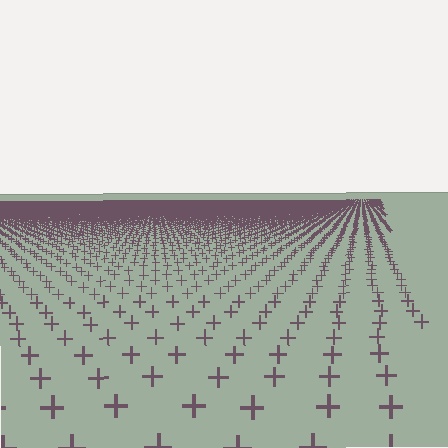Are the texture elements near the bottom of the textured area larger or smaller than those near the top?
Larger. Near the bottom, elements are closer to the viewer and appear at a bigger on-screen size.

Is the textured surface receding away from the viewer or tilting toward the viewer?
The surface is receding away from the viewer. Texture elements get smaller and denser toward the top.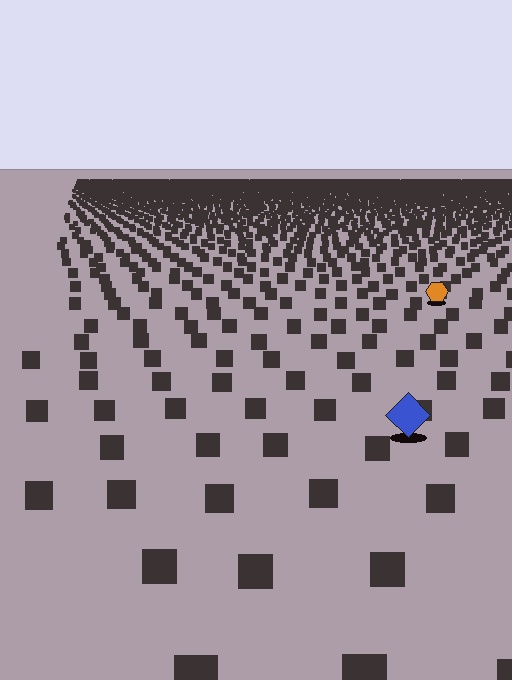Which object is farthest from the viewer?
The orange hexagon is farthest from the viewer. It appears smaller and the ground texture around it is denser.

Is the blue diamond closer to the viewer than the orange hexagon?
Yes. The blue diamond is closer — you can tell from the texture gradient: the ground texture is coarser near it.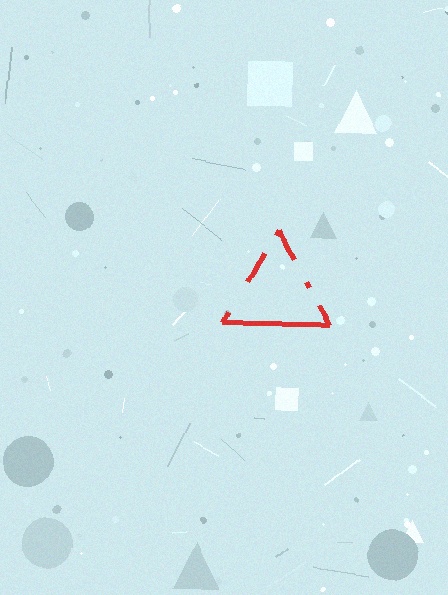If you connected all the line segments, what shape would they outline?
They would outline a triangle.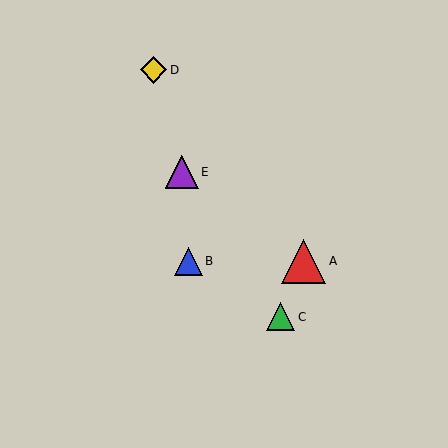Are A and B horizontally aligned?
Yes, both are at y≈261.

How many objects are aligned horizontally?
2 objects (A, B) are aligned horizontally.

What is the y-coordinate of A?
Object A is at y≈261.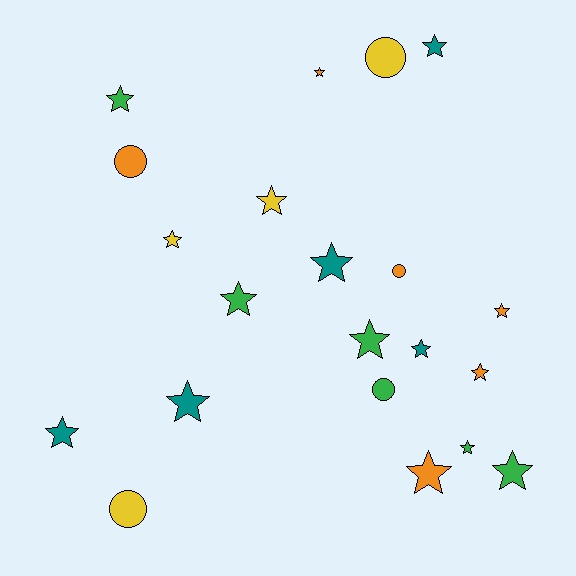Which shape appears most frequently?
Star, with 16 objects.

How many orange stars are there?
There are 4 orange stars.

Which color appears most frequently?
Orange, with 6 objects.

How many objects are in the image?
There are 21 objects.